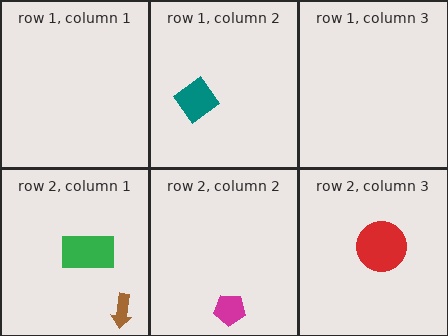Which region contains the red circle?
The row 2, column 3 region.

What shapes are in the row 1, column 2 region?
The teal diamond.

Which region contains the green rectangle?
The row 2, column 1 region.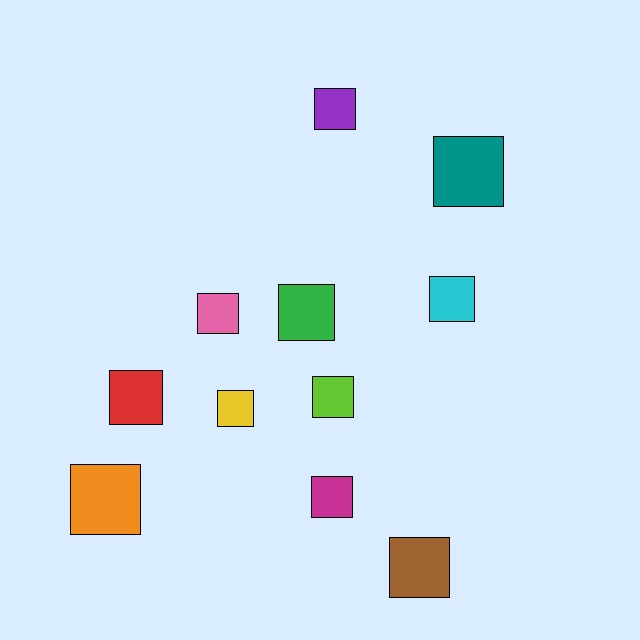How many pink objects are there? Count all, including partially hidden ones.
There is 1 pink object.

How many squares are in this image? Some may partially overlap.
There are 11 squares.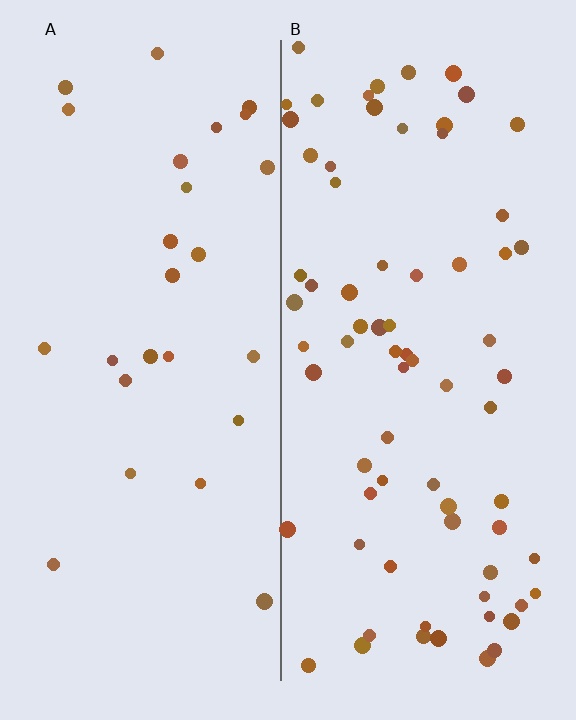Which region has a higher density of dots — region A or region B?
B (the right).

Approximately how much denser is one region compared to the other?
Approximately 2.8× — region B over region A.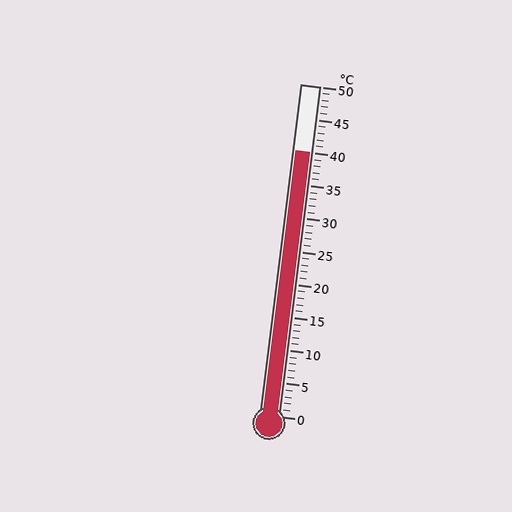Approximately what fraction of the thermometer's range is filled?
The thermometer is filled to approximately 80% of its range.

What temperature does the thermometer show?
The thermometer shows approximately 40°C.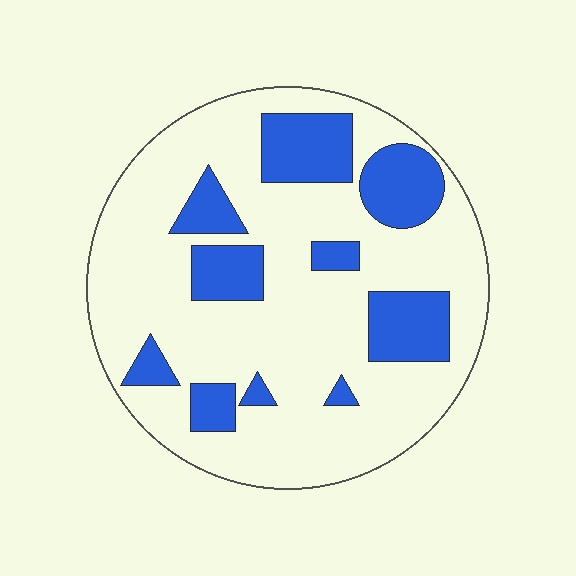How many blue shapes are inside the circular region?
10.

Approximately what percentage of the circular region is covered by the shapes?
Approximately 25%.